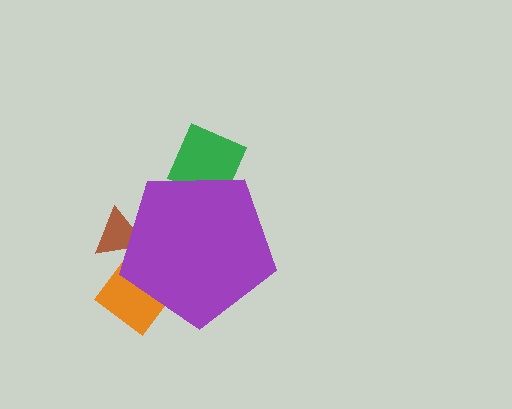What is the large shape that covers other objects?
A purple pentagon.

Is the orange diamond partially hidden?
Yes, the orange diamond is partially hidden behind the purple pentagon.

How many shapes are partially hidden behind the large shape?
3 shapes are partially hidden.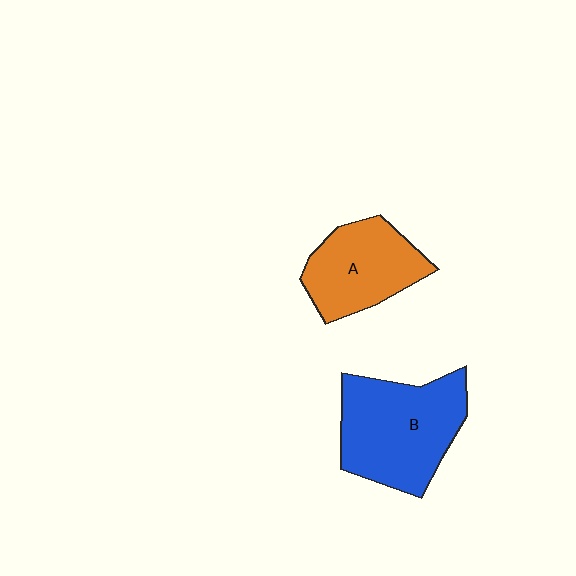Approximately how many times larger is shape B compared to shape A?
Approximately 1.4 times.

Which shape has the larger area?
Shape B (blue).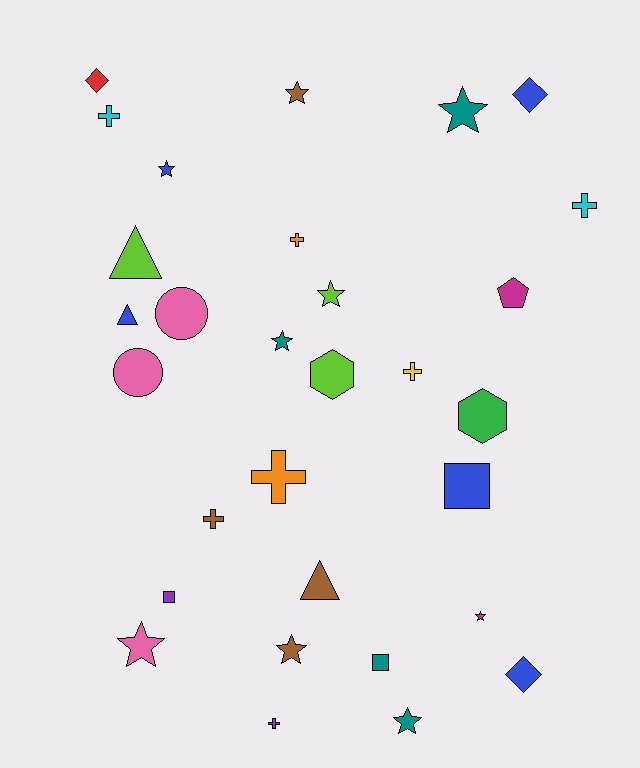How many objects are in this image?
There are 30 objects.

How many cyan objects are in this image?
There are 2 cyan objects.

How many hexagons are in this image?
There are 2 hexagons.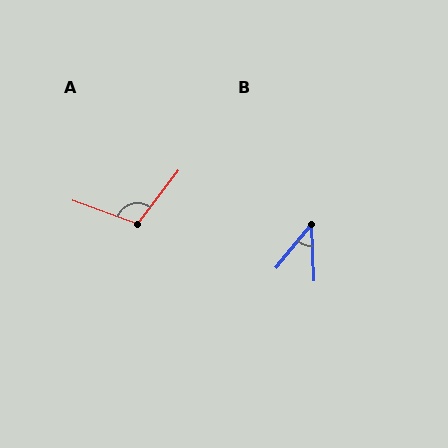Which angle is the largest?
A, at approximately 108 degrees.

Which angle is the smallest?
B, at approximately 41 degrees.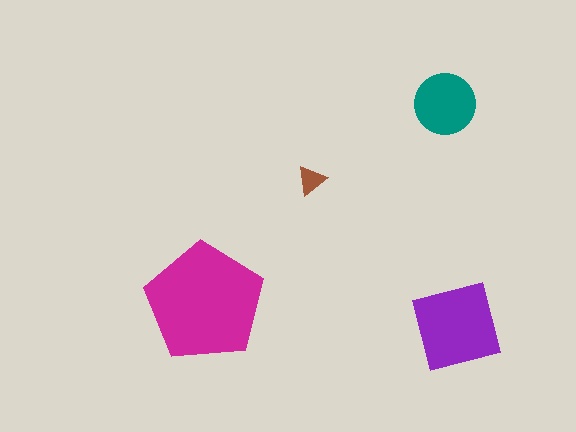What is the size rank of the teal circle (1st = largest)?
3rd.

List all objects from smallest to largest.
The brown triangle, the teal circle, the purple square, the magenta pentagon.